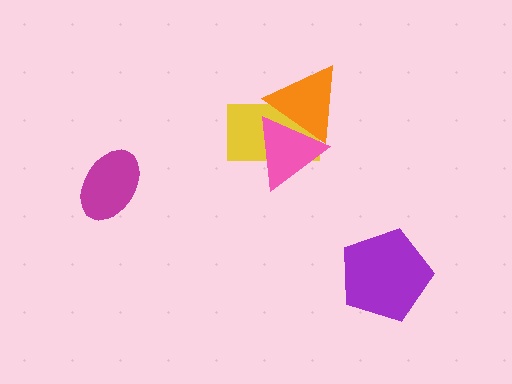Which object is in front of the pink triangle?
The orange triangle is in front of the pink triangle.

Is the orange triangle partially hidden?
No, no other shape covers it.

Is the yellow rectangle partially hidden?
Yes, it is partially covered by another shape.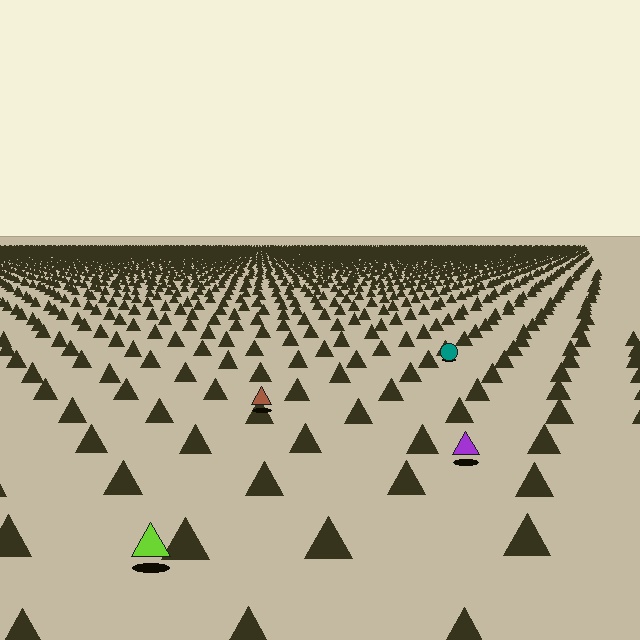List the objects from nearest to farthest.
From nearest to farthest: the lime triangle, the purple triangle, the brown triangle, the teal circle.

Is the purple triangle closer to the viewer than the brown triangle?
Yes. The purple triangle is closer — you can tell from the texture gradient: the ground texture is coarser near it.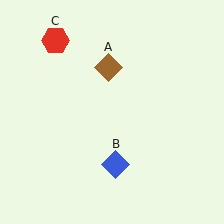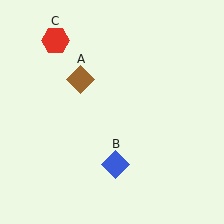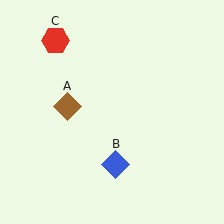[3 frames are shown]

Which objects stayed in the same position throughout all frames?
Blue diamond (object B) and red hexagon (object C) remained stationary.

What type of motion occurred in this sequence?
The brown diamond (object A) rotated counterclockwise around the center of the scene.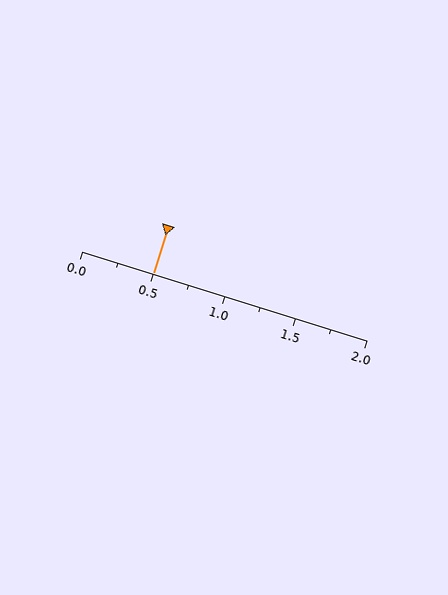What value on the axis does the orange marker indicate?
The marker indicates approximately 0.5.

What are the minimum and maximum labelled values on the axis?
The axis runs from 0.0 to 2.0.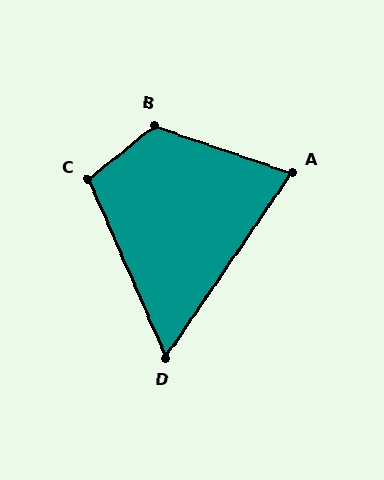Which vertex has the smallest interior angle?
D, at approximately 58 degrees.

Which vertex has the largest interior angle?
B, at approximately 122 degrees.